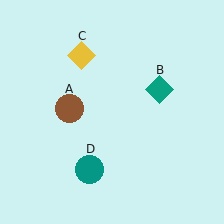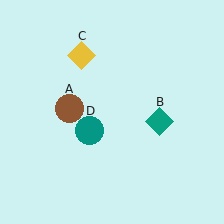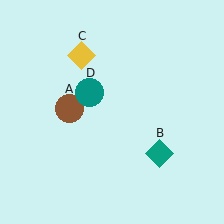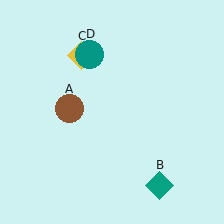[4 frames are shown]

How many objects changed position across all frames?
2 objects changed position: teal diamond (object B), teal circle (object D).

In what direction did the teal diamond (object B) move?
The teal diamond (object B) moved down.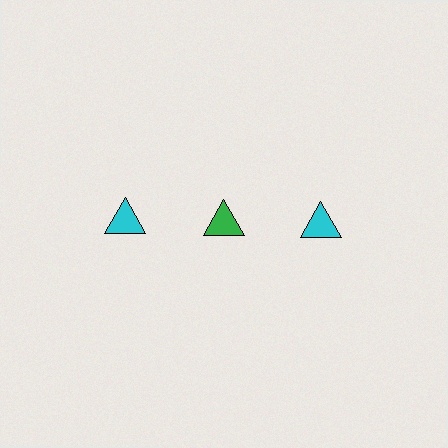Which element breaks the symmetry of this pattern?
The green triangle in the top row, second from left column breaks the symmetry. All other shapes are cyan triangles.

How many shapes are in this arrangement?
There are 3 shapes arranged in a grid pattern.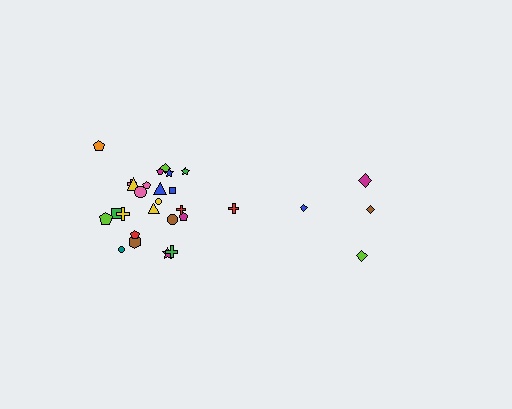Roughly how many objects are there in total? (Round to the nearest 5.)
Roughly 30 objects in total.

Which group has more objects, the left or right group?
The left group.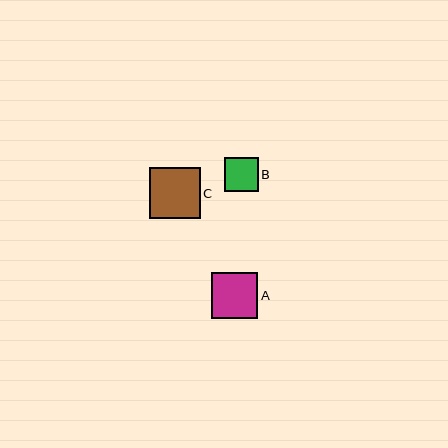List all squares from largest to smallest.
From largest to smallest: C, A, B.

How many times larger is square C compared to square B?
Square C is approximately 1.5 times the size of square B.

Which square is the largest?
Square C is the largest with a size of approximately 50 pixels.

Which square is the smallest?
Square B is the smallest with a size of approximately 34 pixels.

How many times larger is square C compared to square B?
Square C is approximately 1.5 times the size of square B.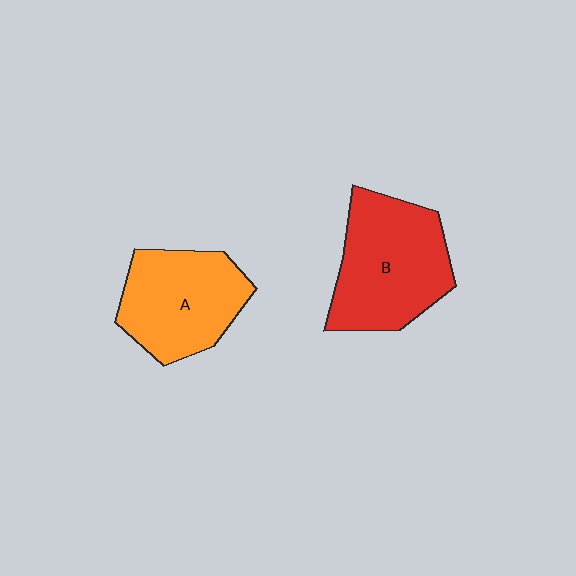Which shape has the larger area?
Shape B (red).